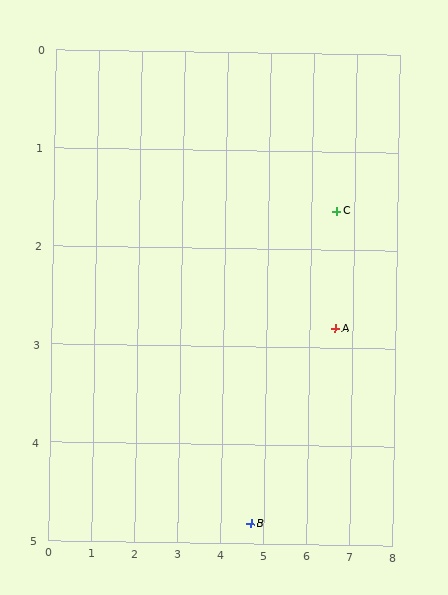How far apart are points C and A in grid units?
Points C and A are about 1.2 grid units apart.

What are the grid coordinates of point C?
Point C is at approximately (6.6, 1.6).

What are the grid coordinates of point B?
Point B is at approximately (4.7, 4.8).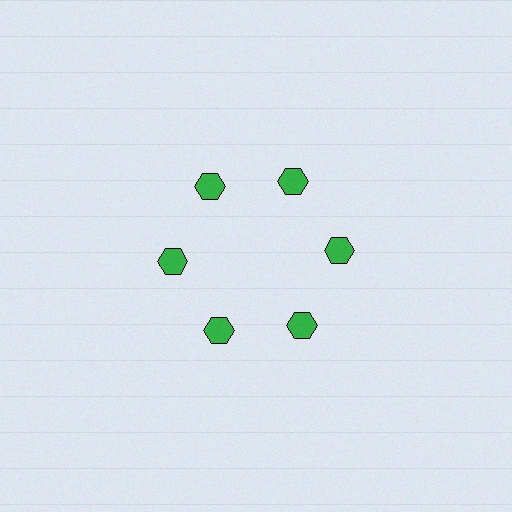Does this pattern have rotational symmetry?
Yes, this pattern has 6-fold rotational symmetry. It looks the same after rotating 60 degrees around the center.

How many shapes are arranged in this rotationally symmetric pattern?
There are 6 shapes, arranged in 6 groups of 1.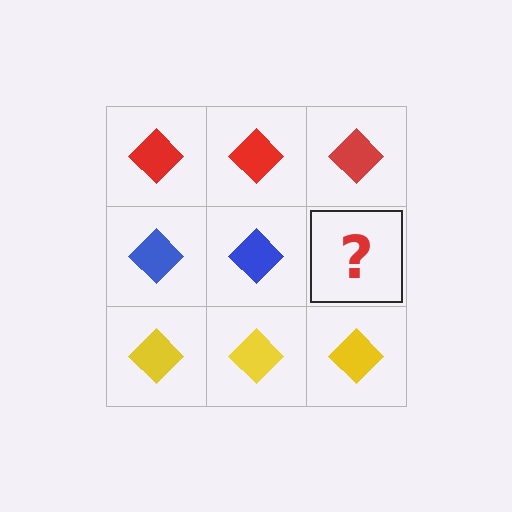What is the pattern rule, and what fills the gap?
The rule is that each row has a consistent color. The gap should be filled with a blue diamond.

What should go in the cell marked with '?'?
The missing cell should contain a blue diamond.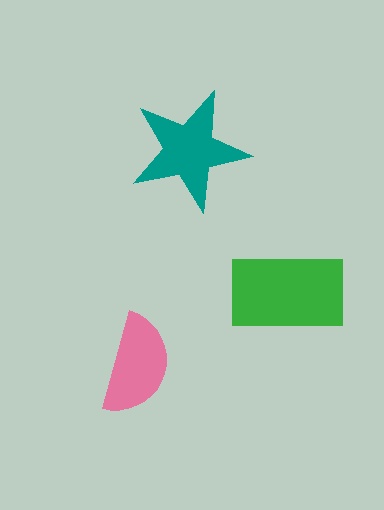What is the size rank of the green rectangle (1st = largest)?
1st.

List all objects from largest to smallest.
The green rectangle, the teal star, the pink semicircle.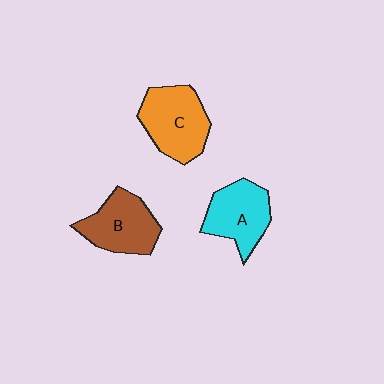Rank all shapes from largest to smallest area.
From largest to smallest: C (orange), B (brown), A (cyan).